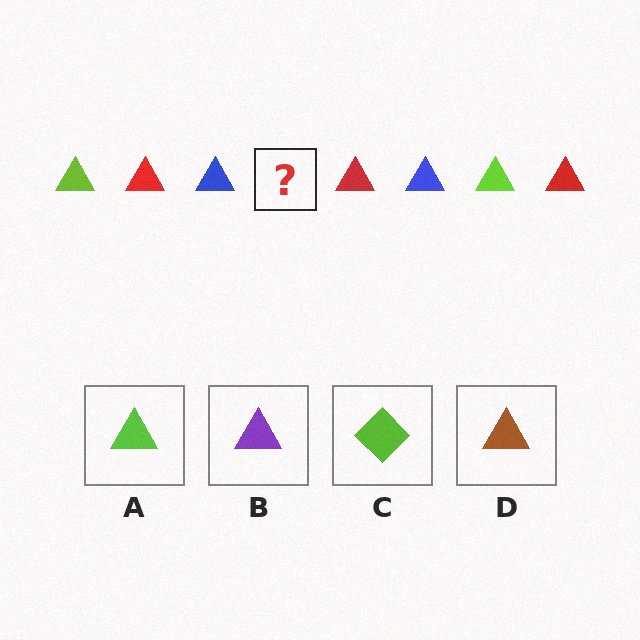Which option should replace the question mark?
Option A.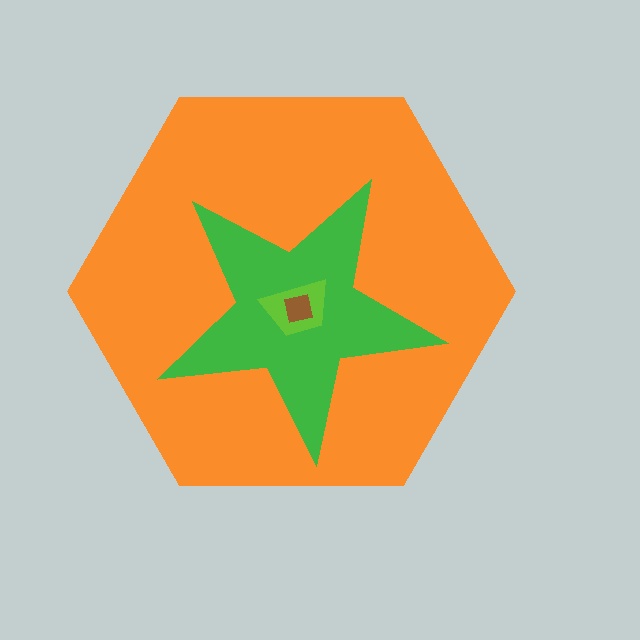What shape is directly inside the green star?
The lime trapezoid.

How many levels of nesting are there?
4.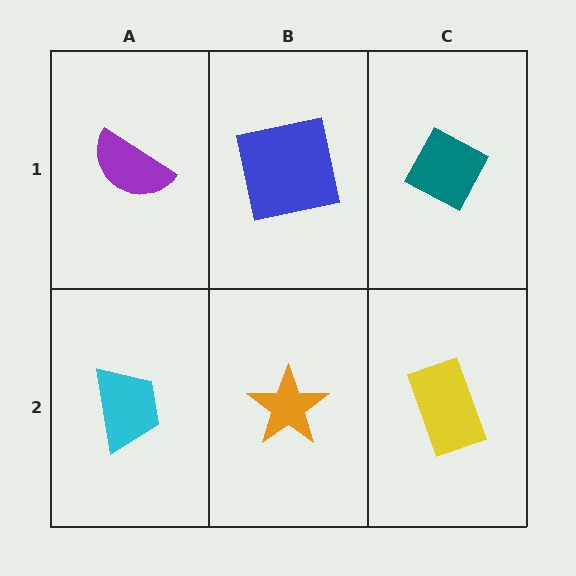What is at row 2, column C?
A yellow rectangle.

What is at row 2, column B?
An orange star.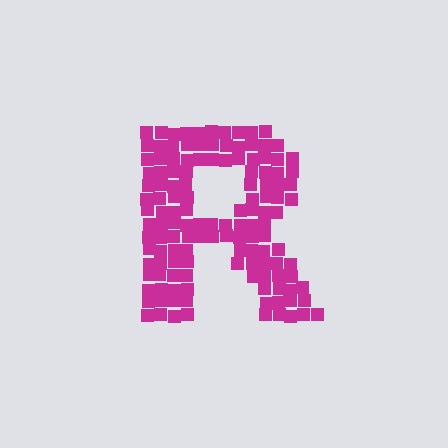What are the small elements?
The small elements are squares.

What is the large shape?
The large shape is the letter R.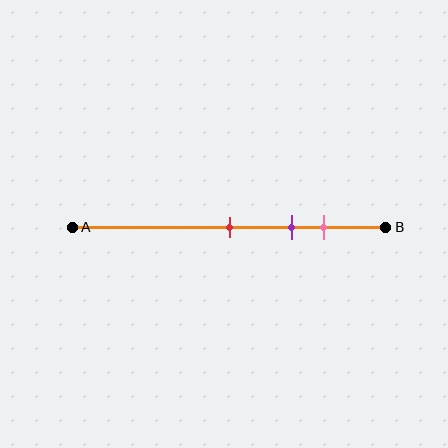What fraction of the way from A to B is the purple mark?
The purple mark is approximately 70% (0.7) of the way from A to B.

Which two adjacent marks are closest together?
The purple and pink marks are the closest adjacent pair.